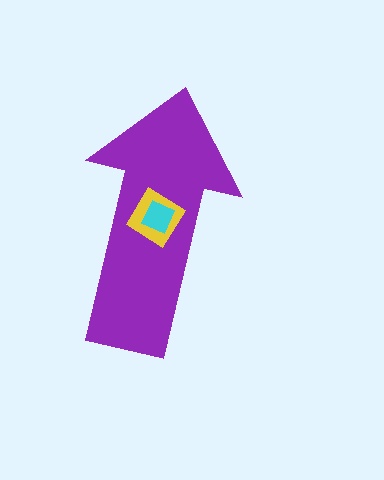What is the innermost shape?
The cyan diamond.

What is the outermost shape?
The purple arrow.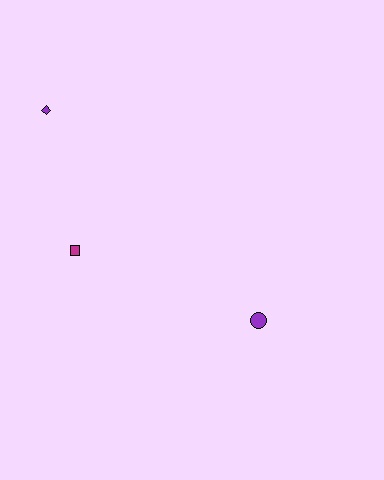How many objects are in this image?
There are 3 objects.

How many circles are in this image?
There is 1 circle.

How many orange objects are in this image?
There are no orange objects.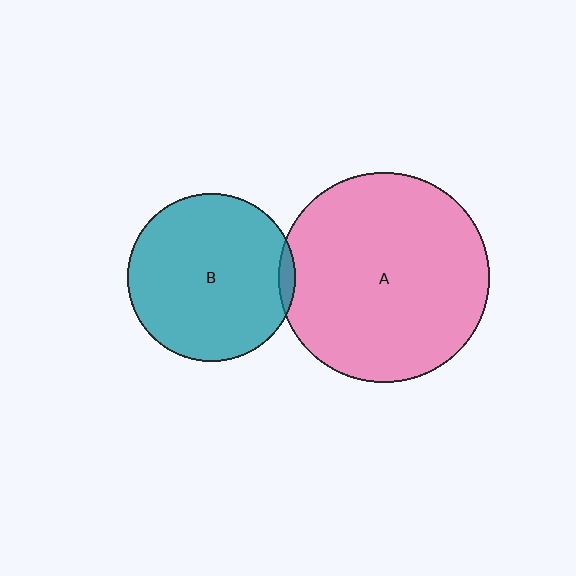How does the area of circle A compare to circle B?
Approximately 1.6 times.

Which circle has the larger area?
Circle A (pink).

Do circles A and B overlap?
Yes.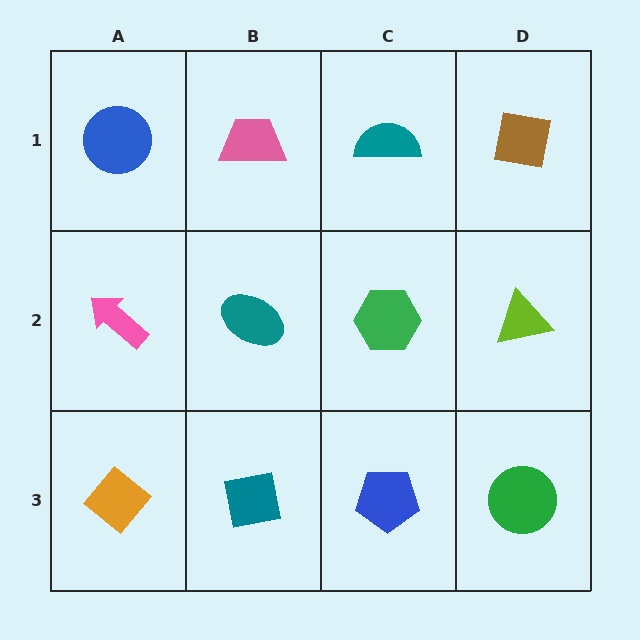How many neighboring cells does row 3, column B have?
3.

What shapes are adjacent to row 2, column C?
A teal semicircle (row 1, column C), a blue pentagon (row 3, column C), a teal ellipse (row 2, column B), a lime triangle (row 2, column D).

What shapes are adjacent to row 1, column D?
A lime triangle (row 2, column D), a teal semicircle (row 1, column C).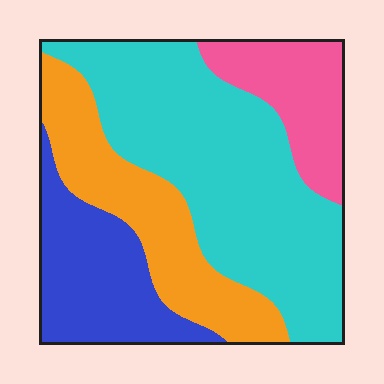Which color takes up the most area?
Cyan, at roughly 45%.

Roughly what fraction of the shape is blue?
Blue takes up between a sixth and a third of the shape.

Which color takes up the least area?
Pink, at roughly 15%.